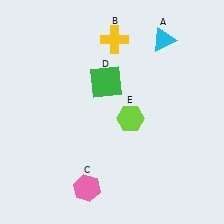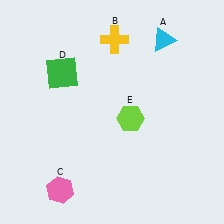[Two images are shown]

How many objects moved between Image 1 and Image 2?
2 objects moved between the two images.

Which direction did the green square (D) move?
The green square (D) moved left.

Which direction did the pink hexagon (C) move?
The pink hexagon (C) moved left.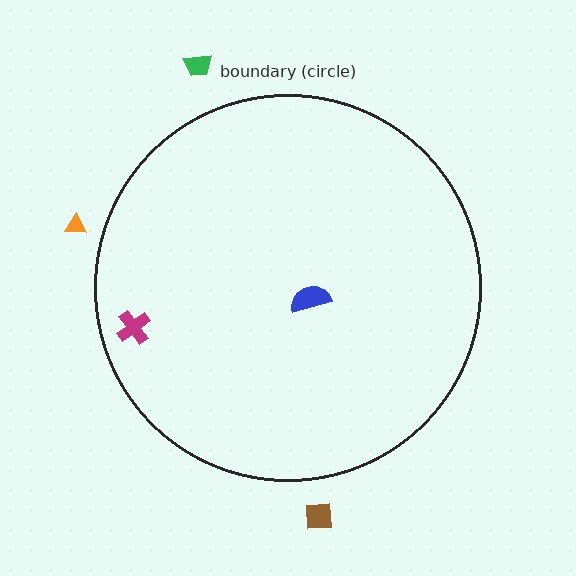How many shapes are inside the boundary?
2 inside, 3 outside.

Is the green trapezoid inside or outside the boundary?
Outside.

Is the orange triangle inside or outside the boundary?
Outside.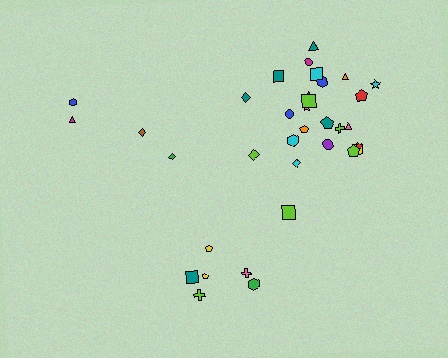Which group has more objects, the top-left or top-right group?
The top-right group.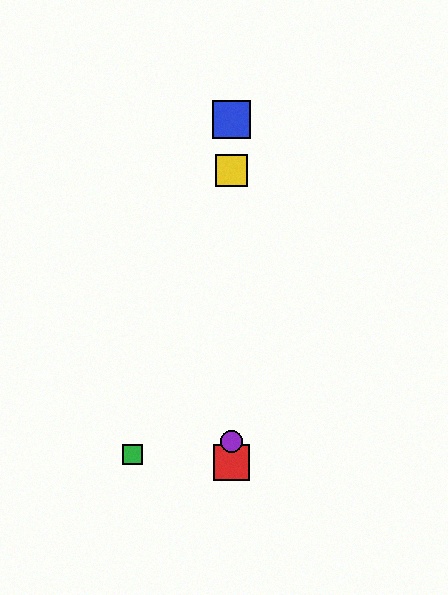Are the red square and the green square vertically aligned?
No, the red square is at x≈232 and the green square is at x≈133.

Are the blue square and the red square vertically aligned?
Yes, both are at x≈232.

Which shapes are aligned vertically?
The red square, the blue square, the yellow square, the purple circle are aligned vertically.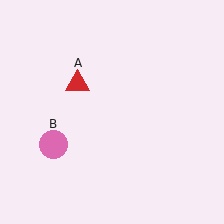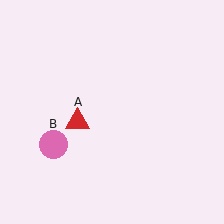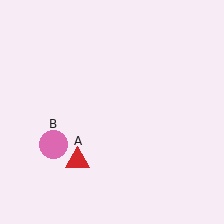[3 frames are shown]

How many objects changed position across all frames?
1 object changed position: red triangle (object A).